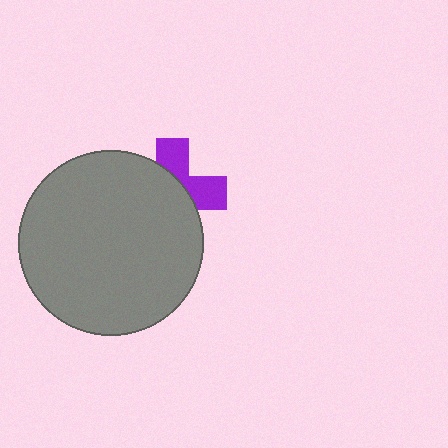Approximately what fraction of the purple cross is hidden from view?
Roughly 61% of the purple cross is hidden behind the gray circle.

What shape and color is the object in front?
The object in front is a gray circle.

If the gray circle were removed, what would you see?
You would see the complete purple cross.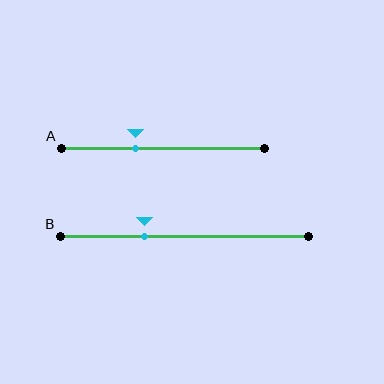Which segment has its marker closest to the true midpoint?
Segment A has its marker closest to the true midpoint.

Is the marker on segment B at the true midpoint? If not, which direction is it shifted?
No, the marker on segment B is shifted to the left by about 16% of the segment length.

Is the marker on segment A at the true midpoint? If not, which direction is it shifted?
No, the marker on segment A is shifted to the left by about 14% of the segment length.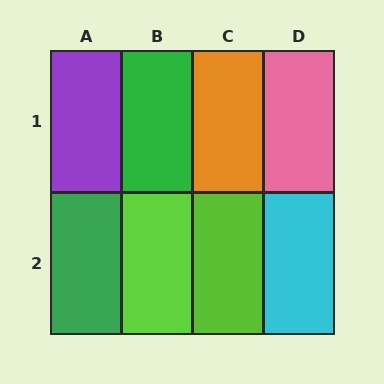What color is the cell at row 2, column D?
Cyan.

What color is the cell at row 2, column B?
Lime.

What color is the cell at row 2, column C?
Lime.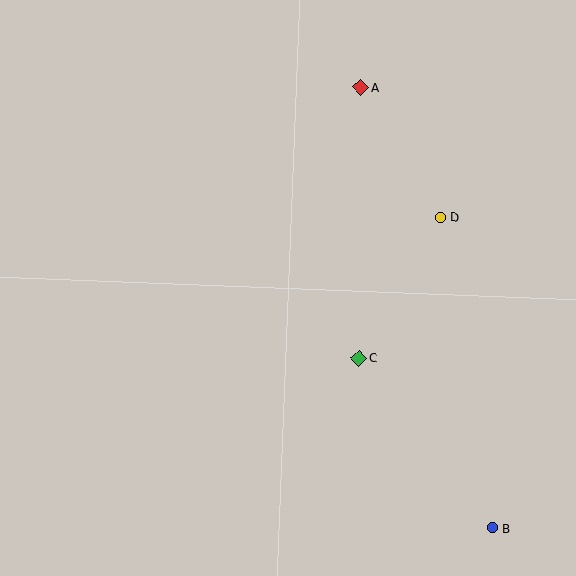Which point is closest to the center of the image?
Point C at (359, 358) is closest to the center.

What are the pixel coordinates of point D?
Point D is at (440, 217).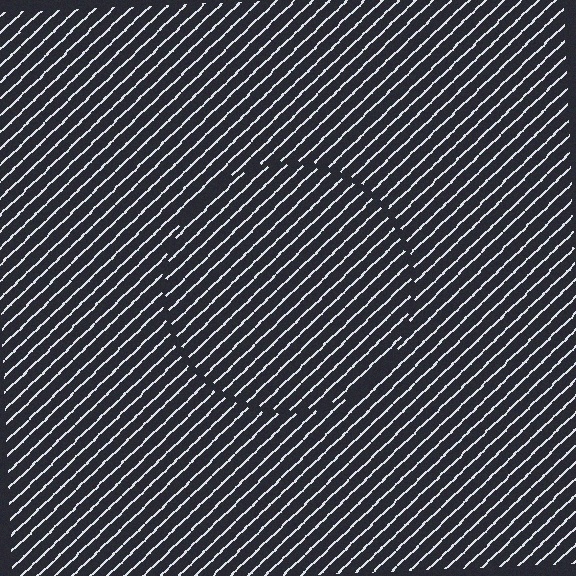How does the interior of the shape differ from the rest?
The interior of the shape contains the same grating, shifted by half a period — the contour is defined by the phase discontinuity where line-ends from the inner and outer gratings abut.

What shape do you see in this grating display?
An illusory circle. The interior of the shape contains the same grating, shifted by half a period — the contour is defined by the phase discontinuity where line-ends from the inner and outer gratings abut.